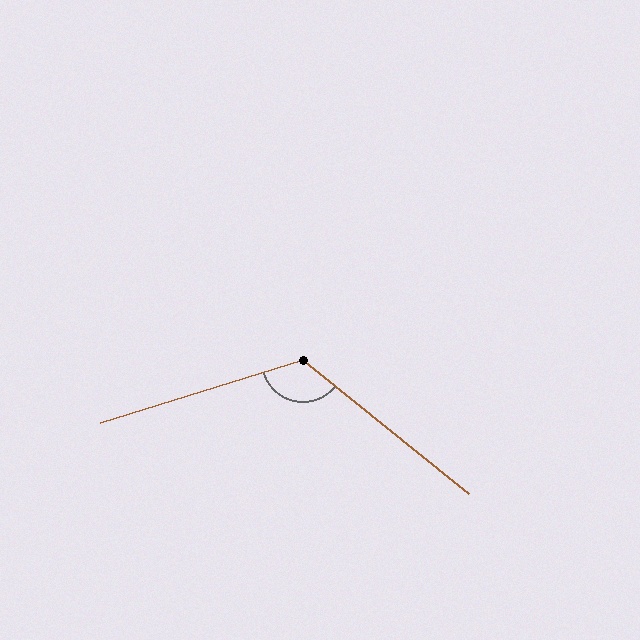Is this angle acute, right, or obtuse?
It is obtuse.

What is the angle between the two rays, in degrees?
Approximately 124 degrees.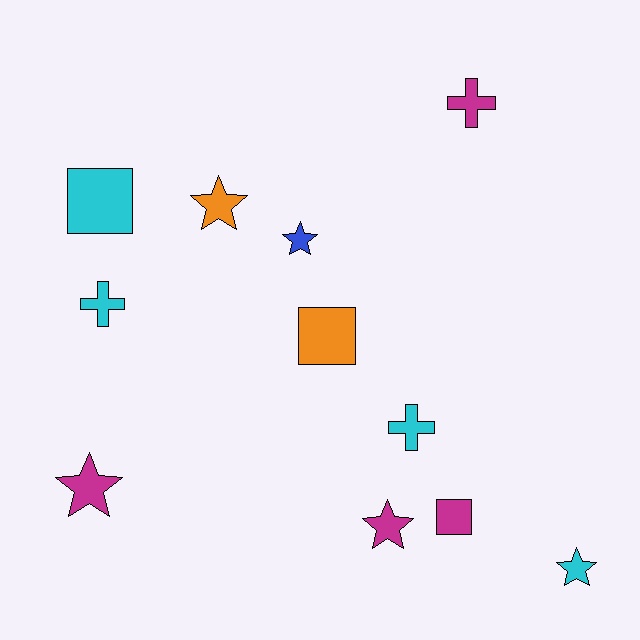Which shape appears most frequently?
Star, with 5 objects.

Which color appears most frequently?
Magenta, with 4 objects.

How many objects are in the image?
There are 11 objects.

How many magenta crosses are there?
There is 1 magenta cross.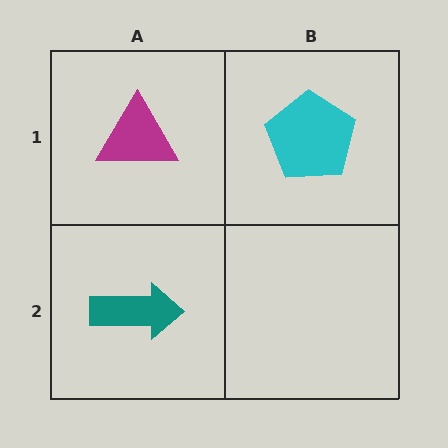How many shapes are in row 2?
1 shape.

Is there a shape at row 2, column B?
No, that cell is empty.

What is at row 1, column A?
A magenta triangle.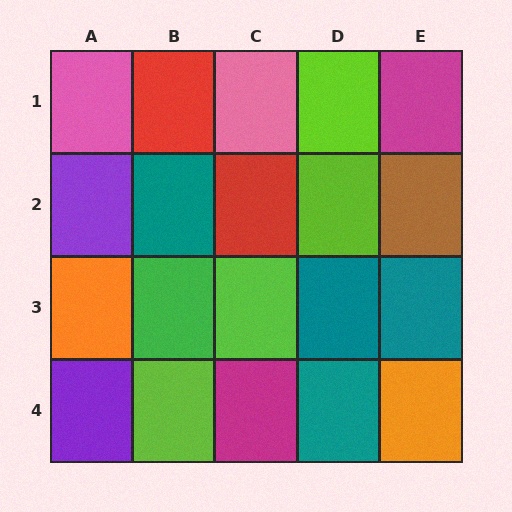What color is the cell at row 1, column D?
Lime.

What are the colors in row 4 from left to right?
Purple, lime, magenta, teal, orange.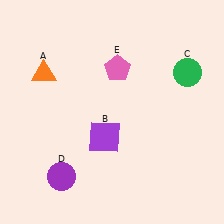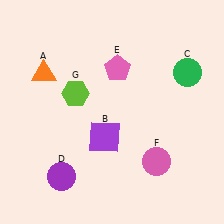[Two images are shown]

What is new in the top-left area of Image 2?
A lime hexagon (G) was added in the top-left area of Image 2.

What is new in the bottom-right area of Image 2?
A pink circle (F) was added in the bottom-right area of Image 2.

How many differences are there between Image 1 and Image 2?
There are 2 differences between the two images.